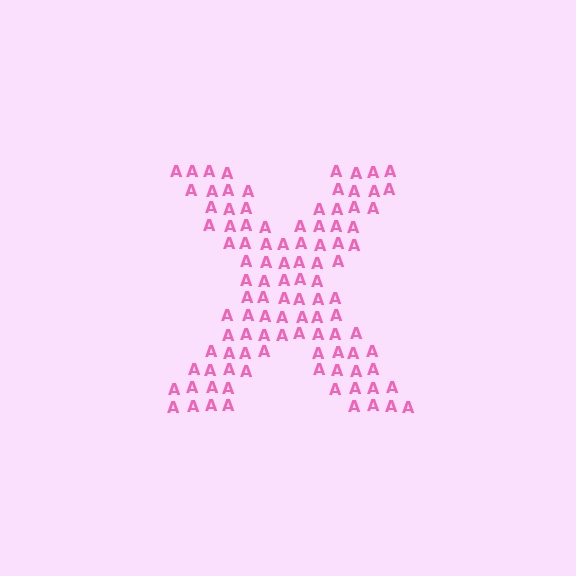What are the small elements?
The small elements are letter A's.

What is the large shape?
The large shape is the letter X.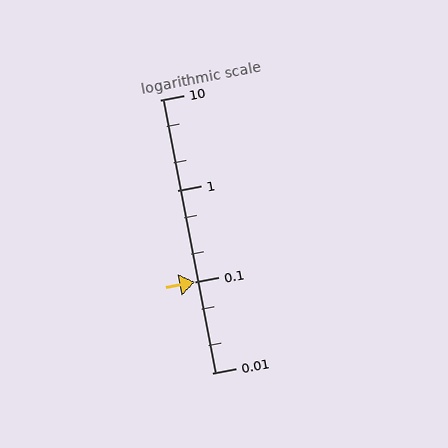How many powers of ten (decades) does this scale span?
The scale spans 3 decades, from 0.01 to 10.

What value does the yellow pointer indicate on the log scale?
The pointer indicates approximately 0.1.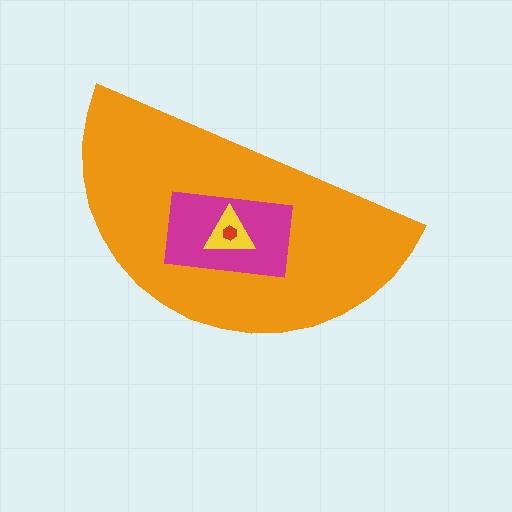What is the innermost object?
The red hexagon.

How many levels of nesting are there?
4.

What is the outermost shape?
The orange semicircle.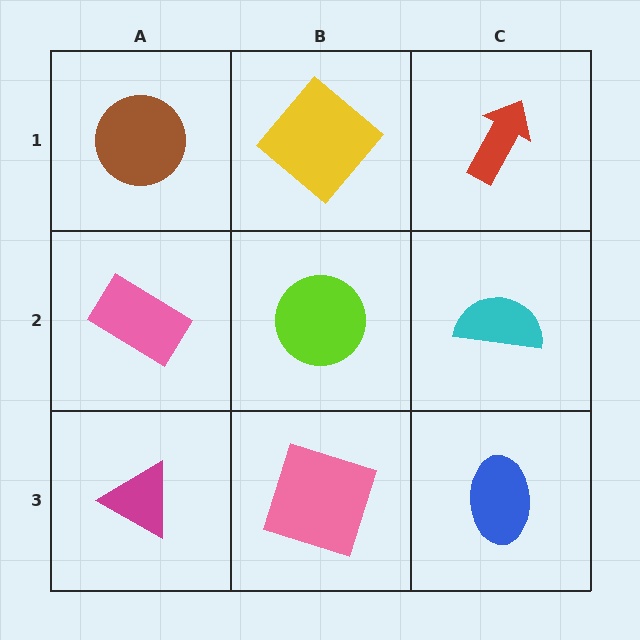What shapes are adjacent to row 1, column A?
A pink rectangle (row 2, column A), a yellow diamond (row 1, column B).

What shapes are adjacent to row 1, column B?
A lime circle (row 2, column B), a brown circle (row 1, column A), a red arrow (row 1, column C).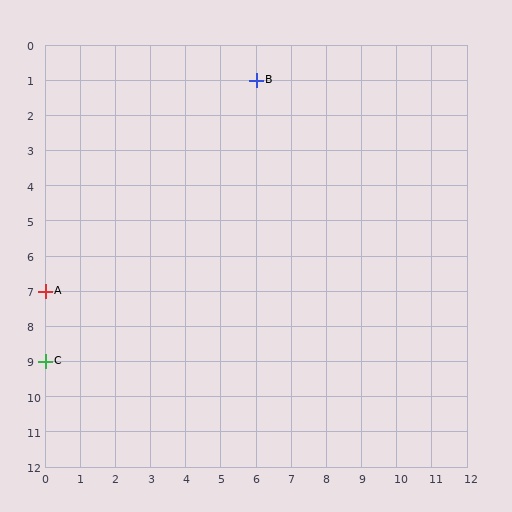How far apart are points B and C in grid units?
Points B and C are 6 columns and 8 rows apart (about 10.0 grid units diagonally).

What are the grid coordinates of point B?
Point B is at grid coordinates (6, 1).